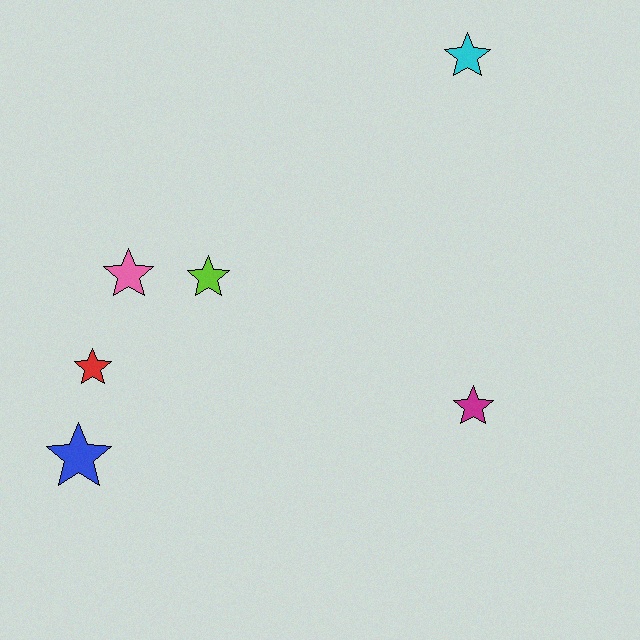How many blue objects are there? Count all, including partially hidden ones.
There is 1 blue object.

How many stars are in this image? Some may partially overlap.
There are 6 stars.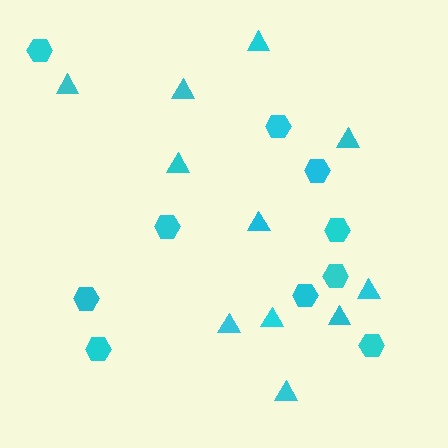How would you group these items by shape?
There are 2 groups: one group of hexagons (10) and one group of triangles (11).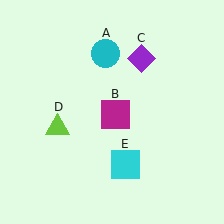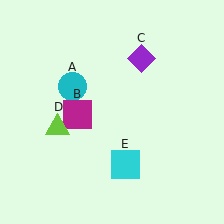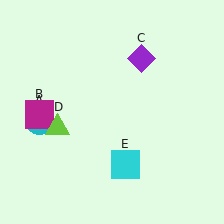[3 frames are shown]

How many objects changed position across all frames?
2 objects changed position: cyan circle (object A), magenta square (object B).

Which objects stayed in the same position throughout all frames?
Purple diamond (object C) and lime triangle (object D) and cyan square (object E) remained stationary.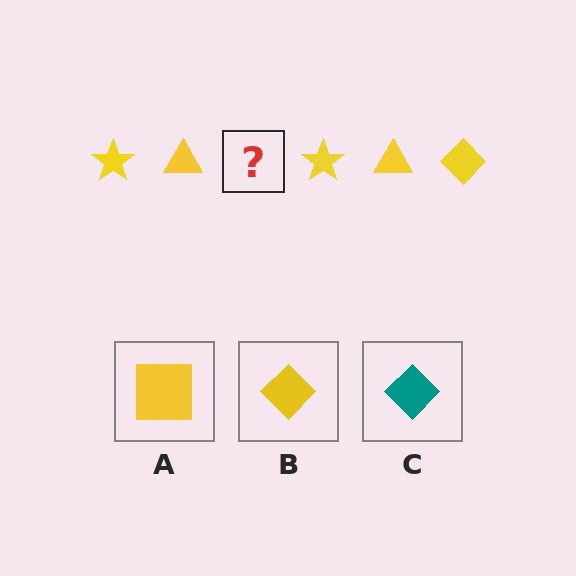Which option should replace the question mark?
Option B.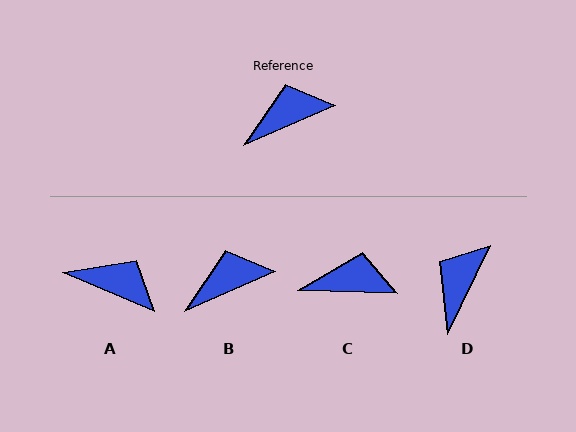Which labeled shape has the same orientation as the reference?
B.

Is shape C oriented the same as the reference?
No, it is off by about 26 degrees.